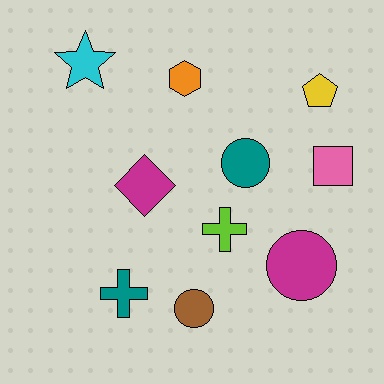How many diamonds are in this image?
There is 1 diamond.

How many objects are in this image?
There are 10 objects.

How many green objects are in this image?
There are no green objects.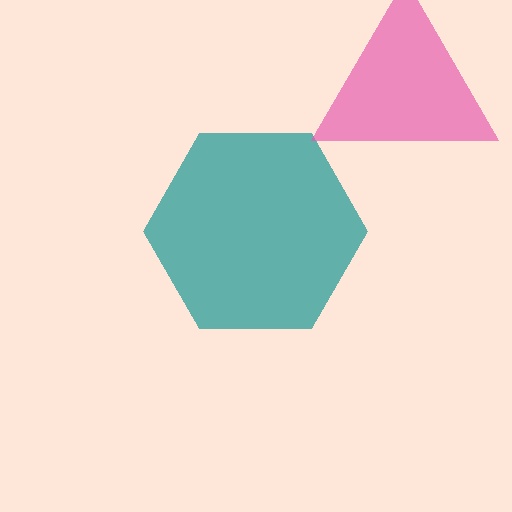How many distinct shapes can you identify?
There are 2 distinct shapes: a teal hexagon, a pink triangle.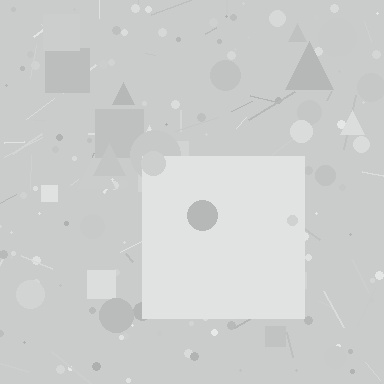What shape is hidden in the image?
A square is hidden in the image.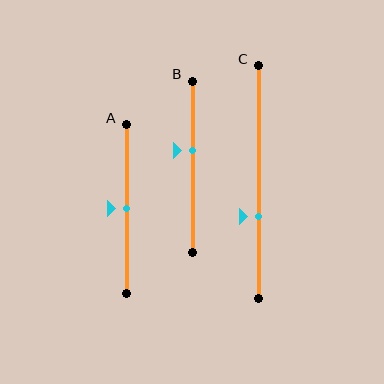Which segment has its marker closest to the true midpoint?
Segment A has its marker closest to the true midpoint.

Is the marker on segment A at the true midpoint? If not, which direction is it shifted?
Yes, the marker on segment A is at the true midpoint.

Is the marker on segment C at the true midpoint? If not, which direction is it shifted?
No, the marker on segment C is shifted downward by about 14% of the segment length.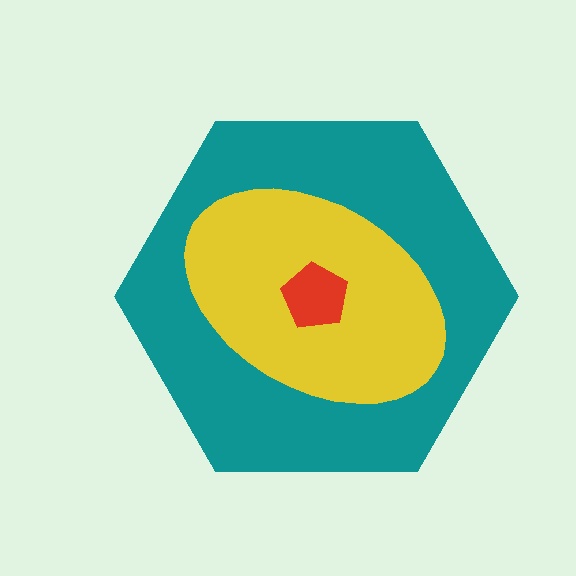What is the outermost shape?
The teal hexagon.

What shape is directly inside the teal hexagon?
The yellow ellipse.